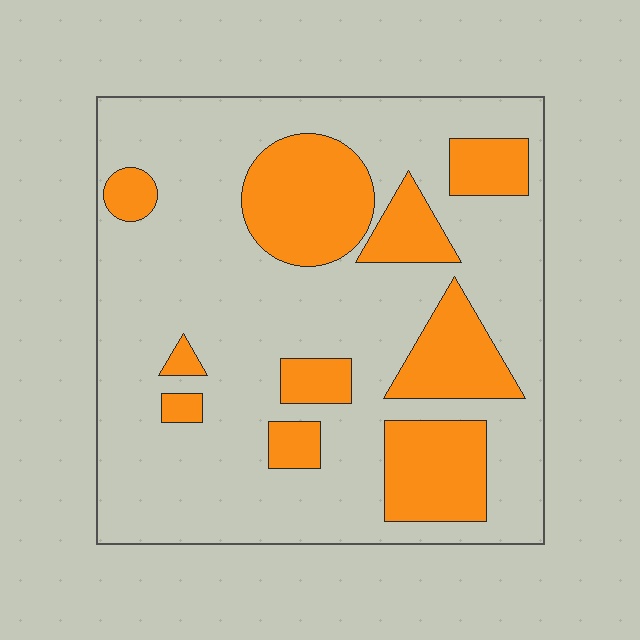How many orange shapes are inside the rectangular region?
10.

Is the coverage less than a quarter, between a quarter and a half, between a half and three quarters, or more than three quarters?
Between a quarter and a half.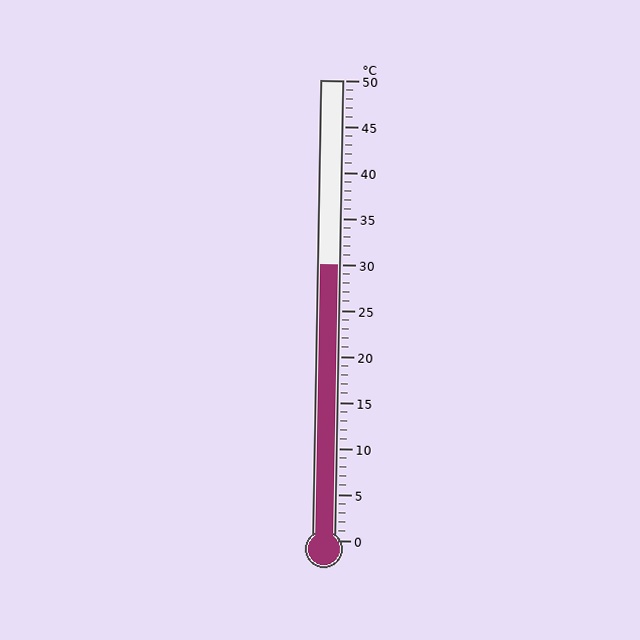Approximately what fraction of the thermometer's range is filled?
The thermometer is filled to approximately 60% of its range.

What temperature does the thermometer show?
The thermometer shows approximately 30°C.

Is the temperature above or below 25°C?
The temperature is above 25°C.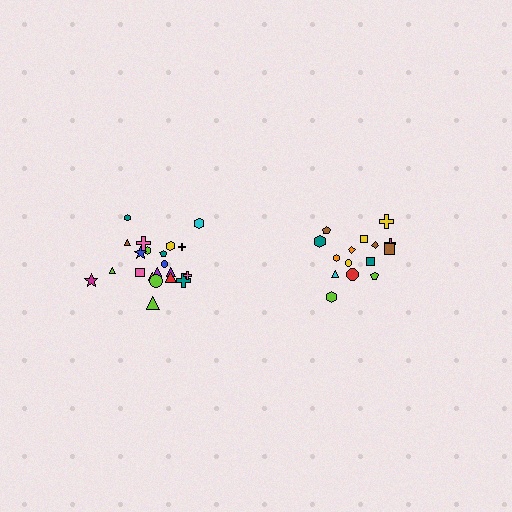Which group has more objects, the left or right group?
The left group.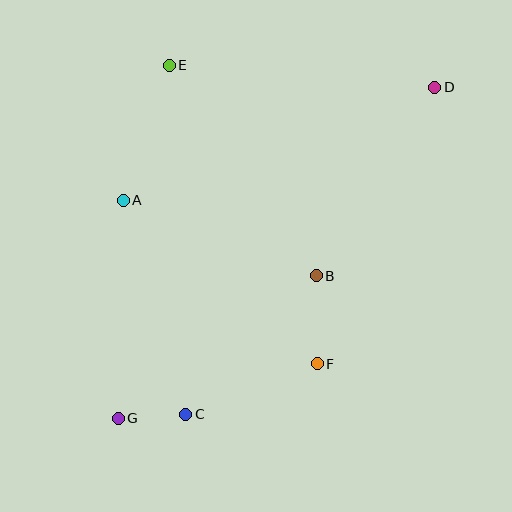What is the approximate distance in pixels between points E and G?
The distance between E and G is approximately 357 pixels.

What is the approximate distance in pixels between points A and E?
The distance between A and E is approximately 143 pixels.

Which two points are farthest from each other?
Points D and G are farthest from each other.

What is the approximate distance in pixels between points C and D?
The distance between C and D is approximately 411 pixels.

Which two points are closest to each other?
Points C and G are closest to each other.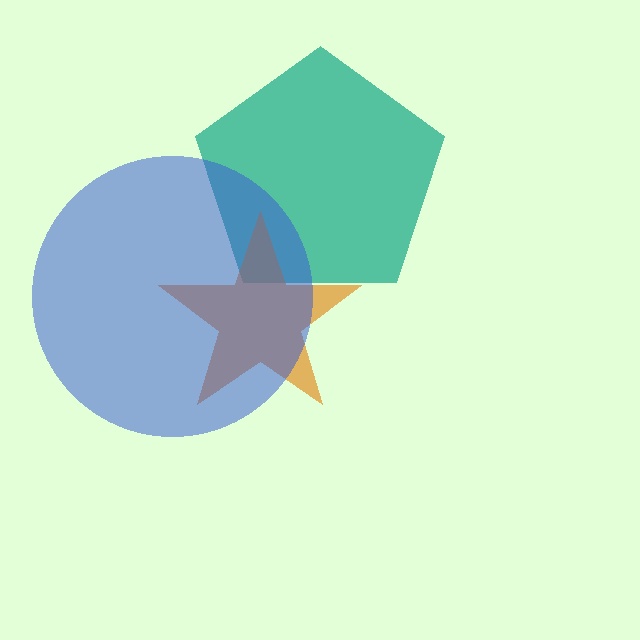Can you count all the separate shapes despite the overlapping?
Yes, there are 3 separate shapes.